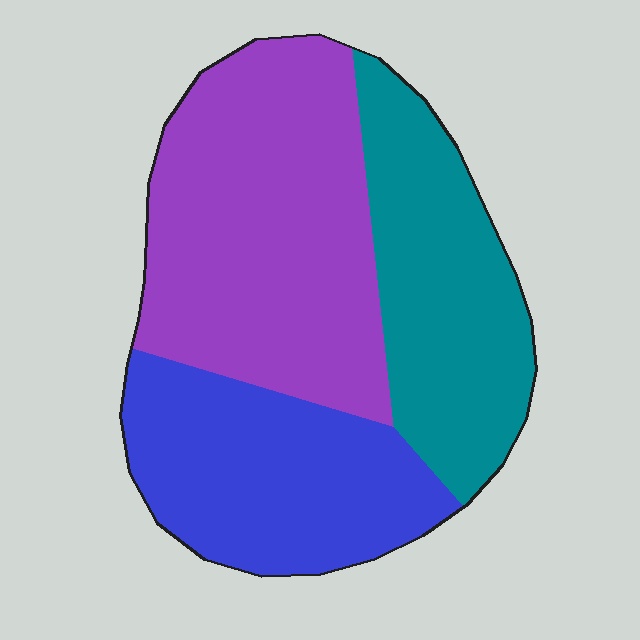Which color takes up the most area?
Purple, at roughly 45%.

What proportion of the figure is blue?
Blue covers around 30% of the figure.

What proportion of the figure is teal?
Teal covers about 30% of the figure.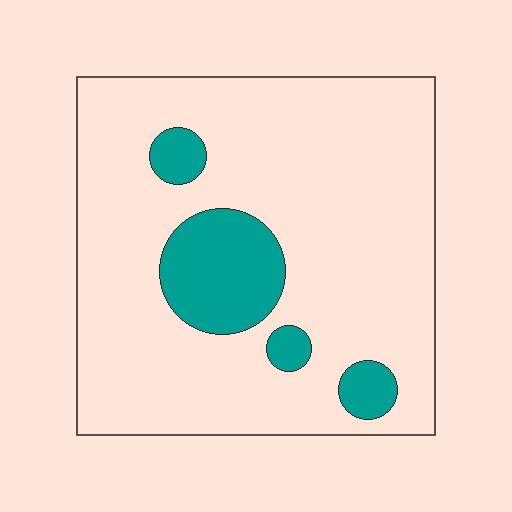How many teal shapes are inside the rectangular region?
4.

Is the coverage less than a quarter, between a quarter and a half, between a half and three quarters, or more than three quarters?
Less than a quarter.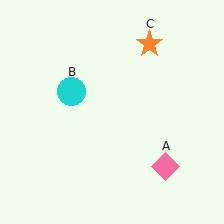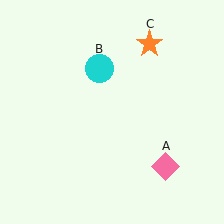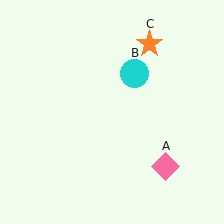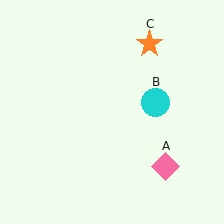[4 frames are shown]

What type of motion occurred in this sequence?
The cyan circle (object B) rotated clockwise around the center of the scene.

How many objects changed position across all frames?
1 object changed position: cyan circle (object B).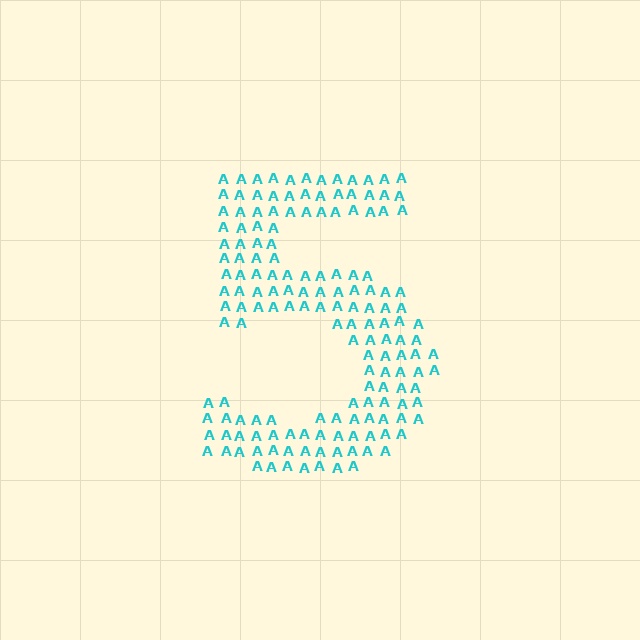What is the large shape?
The large shape is the digit 5.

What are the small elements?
The small elements are letter A's.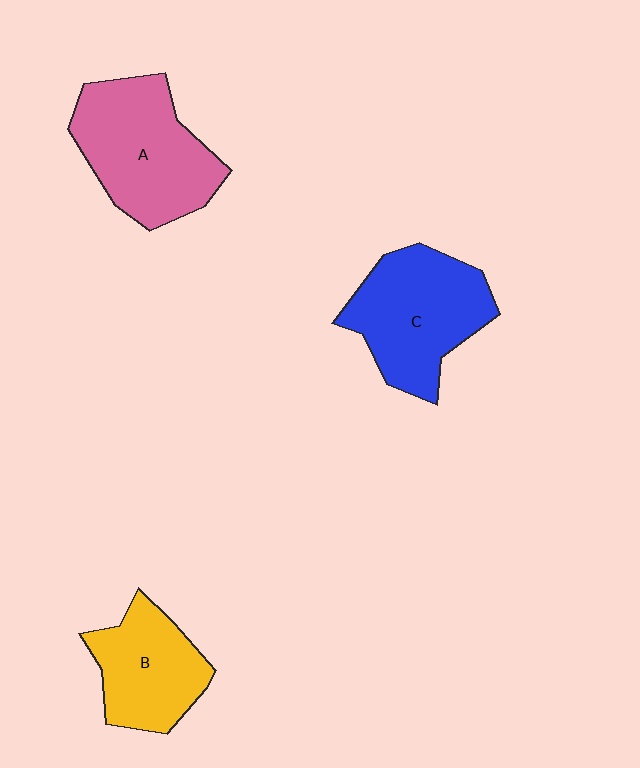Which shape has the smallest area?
Shape B (yellow).